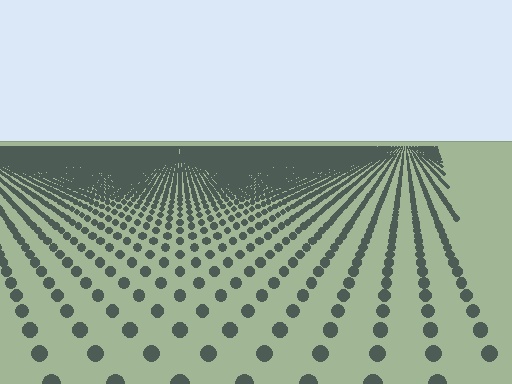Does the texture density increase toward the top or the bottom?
Density increases toward the top.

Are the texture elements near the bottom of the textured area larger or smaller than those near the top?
Larger. Near the bottom, elements are closer to the viewer and appear at a bigger on-screen size.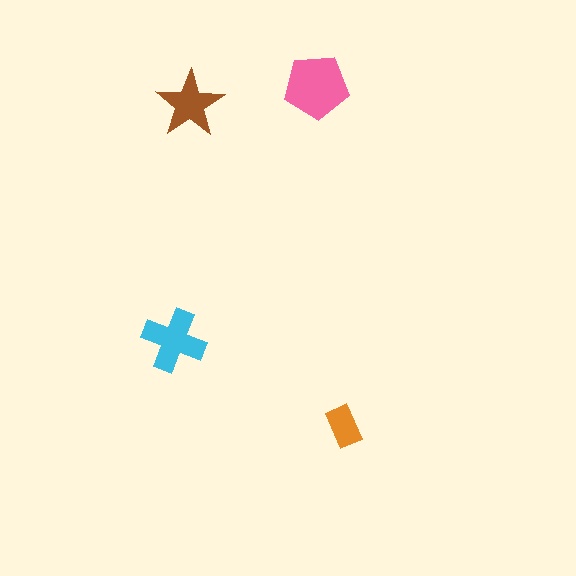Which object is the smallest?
The orange rectangle.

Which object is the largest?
The pink pentagon.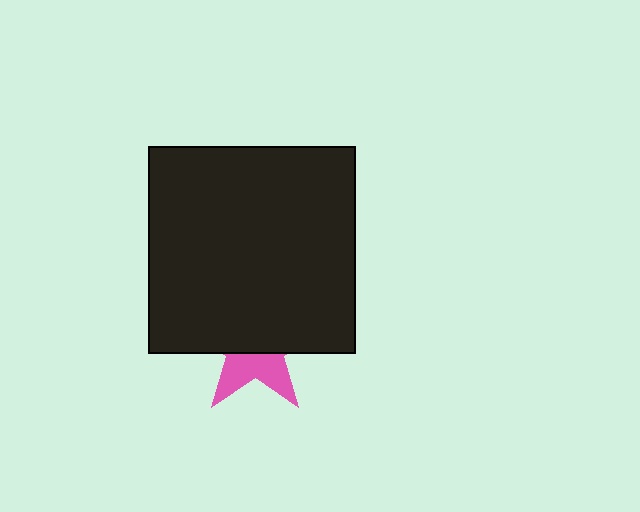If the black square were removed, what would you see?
You would see the complete pink star.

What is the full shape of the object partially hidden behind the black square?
The partially hidden object is a pink star.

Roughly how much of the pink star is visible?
A small part of it is visible (roughly 39%).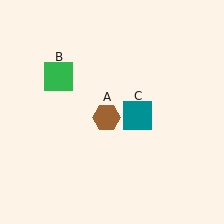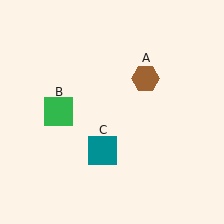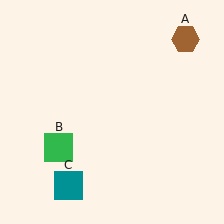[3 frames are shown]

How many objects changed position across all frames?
3 objects changed position: brown hexagon (object A), green square (object B), teal square (object C).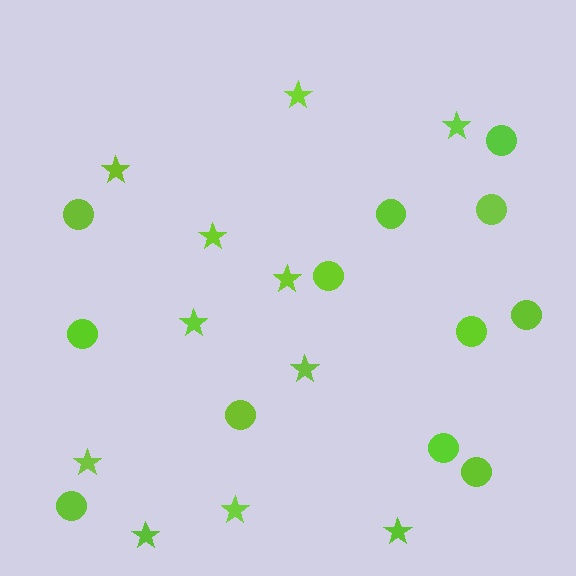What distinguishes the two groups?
There are 2 groups: one group of circles (12) and one group of stars (11).